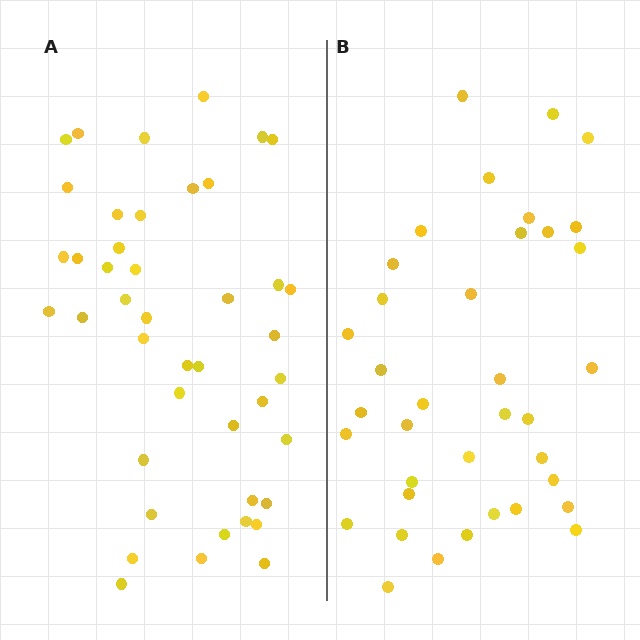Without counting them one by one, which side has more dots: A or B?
Region A (the left region) has more dots.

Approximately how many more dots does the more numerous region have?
Region A has about 6 more dots than region B.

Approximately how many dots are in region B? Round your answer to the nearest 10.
About 40 dots. (The exact count is 37, which rounds to 40.)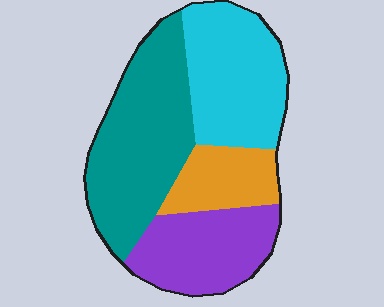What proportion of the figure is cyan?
Cyan takes up about one quarter (1/4) of the figure.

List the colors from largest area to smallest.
From largest to smallest: teal, cyan, purple, orange.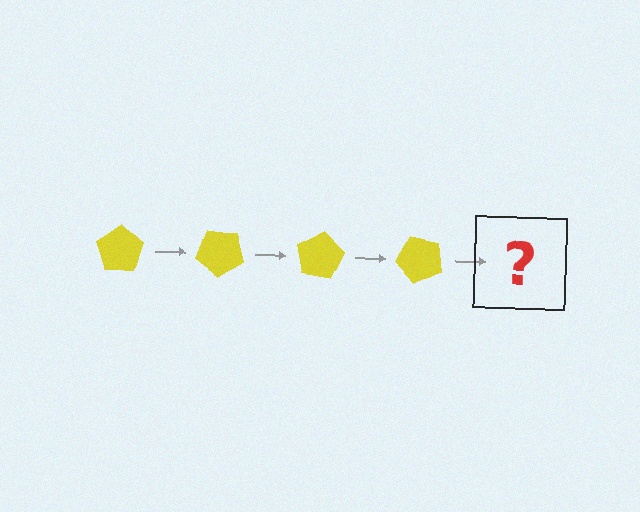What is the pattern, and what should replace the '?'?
The pattern is that the pentagon rotates 40 degrees each step. The '?' should be a yellow pentagon rotated 160 degrees.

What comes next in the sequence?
The next element should be a yellow pentagon rotated 160 degrees.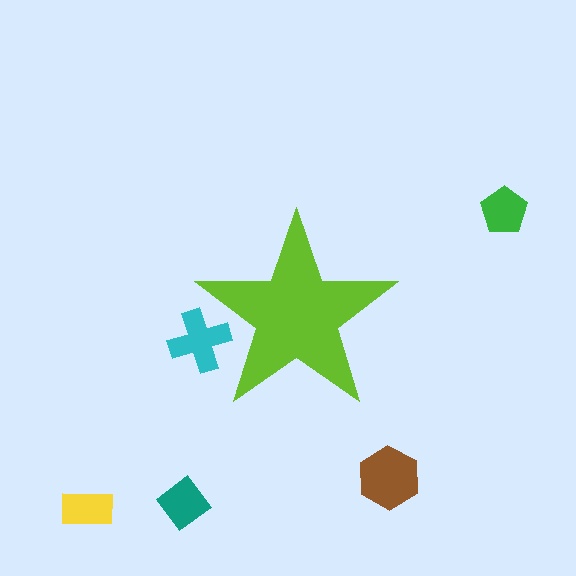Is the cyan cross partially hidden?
Yes, the cyan cross is partially hidden behind the lime star.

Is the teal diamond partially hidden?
No, the teal diamond is fully visible.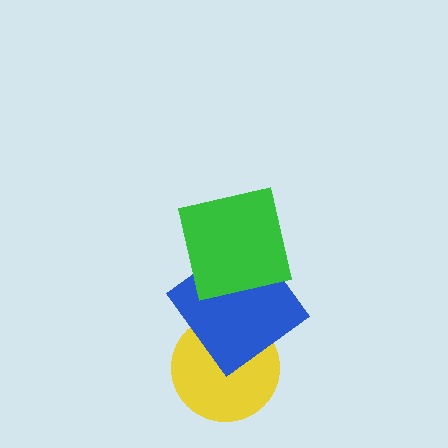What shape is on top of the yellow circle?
The blue diamond is on top of the yellow circle.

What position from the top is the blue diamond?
The blue diamond is 2nd from the top.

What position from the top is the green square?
The green square is 1st from the top.